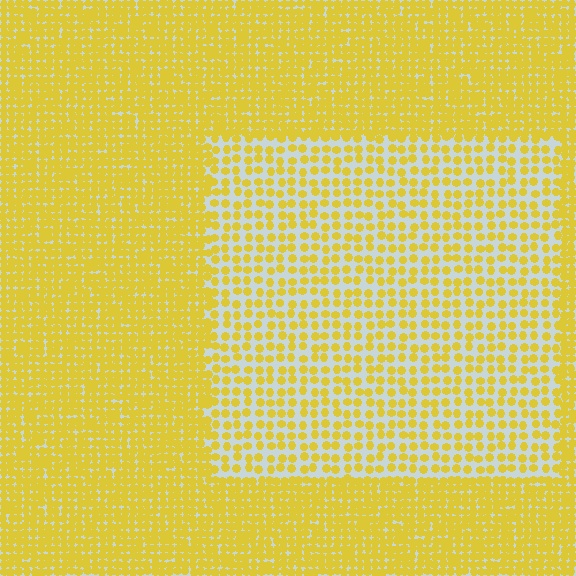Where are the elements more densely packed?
The elements are more densely packed outside the rectangle boundary.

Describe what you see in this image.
The image contains small yellow elements arranged at two different densities. A rectangle-shaped region is visible where the elements are less densely packed than the surrounding area.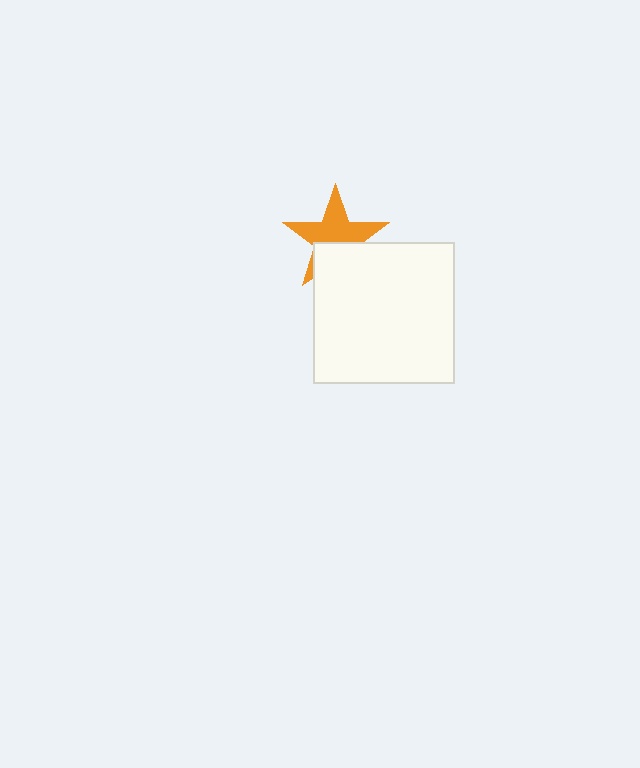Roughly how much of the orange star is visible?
About half of it is visible (roughly 62%).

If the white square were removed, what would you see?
You would see the complete orange star.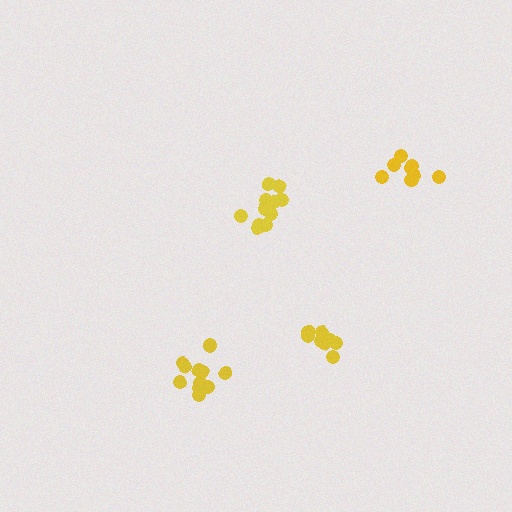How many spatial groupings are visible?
There are 4 spatial groupings.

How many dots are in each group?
Group 1: 12 dots, Group 2: 9 dots, Group 3: 9 dots, Group 4: 11 dots (41 total).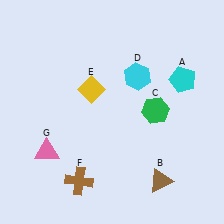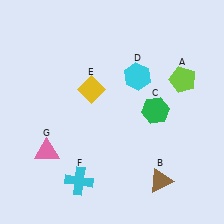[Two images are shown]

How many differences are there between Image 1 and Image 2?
There are 2 differences between the two images.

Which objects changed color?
A changed from cyan to lime. F changed from brown to cyan.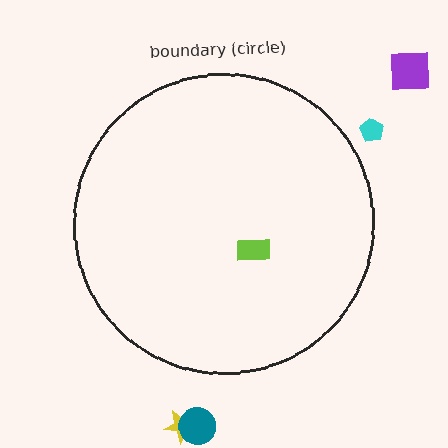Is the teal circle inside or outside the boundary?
Outside.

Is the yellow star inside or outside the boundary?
Outside.